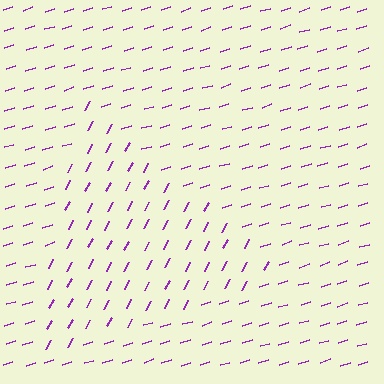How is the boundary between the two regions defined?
The boundary is defined purely by a change in line orientation (approximately 45 degrees difference). All lines are the same color and thickness.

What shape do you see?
I see a triangle.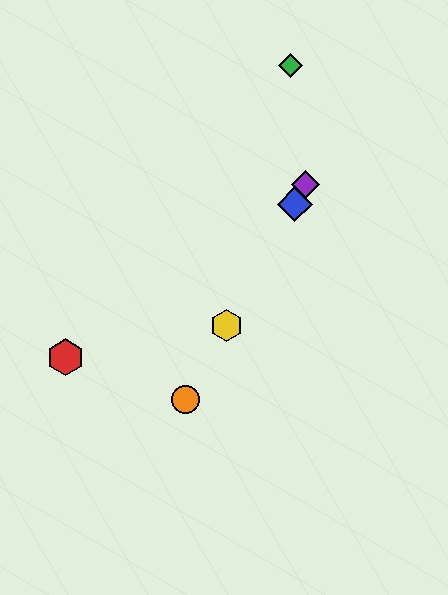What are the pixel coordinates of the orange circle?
The orange circle is at (185, 400).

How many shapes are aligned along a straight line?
4 shapes (the blue diamond, the yellow hexagon, the purple diamond, the orange circle) are aligned along a straight line.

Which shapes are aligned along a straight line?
The blue diamond, the yellow hexagon, the purple diamond, the orange circle are aligned along a straight line.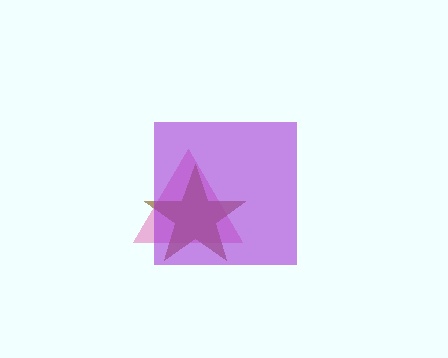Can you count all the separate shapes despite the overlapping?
Yes, there are 3 separate shapes.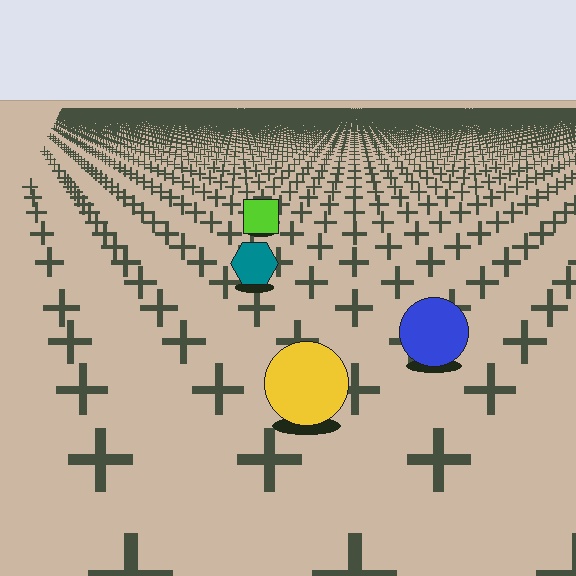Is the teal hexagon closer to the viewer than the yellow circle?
No. The yellow circle is closer — you can tell from the texture gradient: the ground texture is coarser near it.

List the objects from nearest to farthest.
From nearest to farthest: the yellow circle, the blue circle, the teal hexagon, the lime square.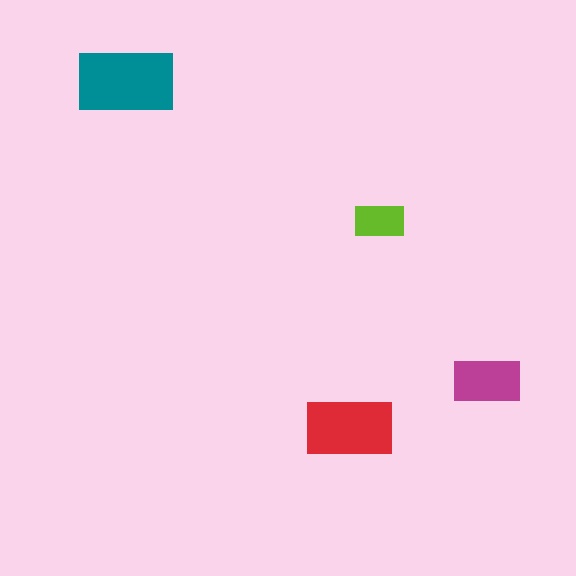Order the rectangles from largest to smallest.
the teal one, the red one, the magenta one, the lime one.